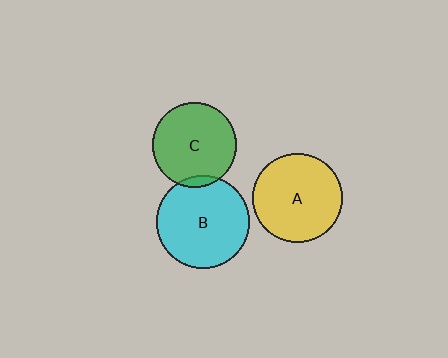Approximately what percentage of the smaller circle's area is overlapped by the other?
Approximately 5%.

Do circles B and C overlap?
Yes.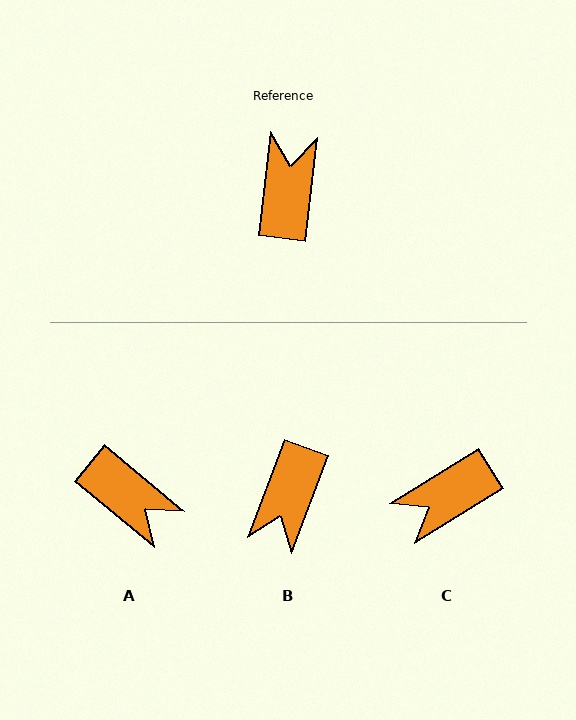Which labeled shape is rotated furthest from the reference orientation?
B, about 167 degrees away.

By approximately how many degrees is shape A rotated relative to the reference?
Approximately 123 degrees clockwise.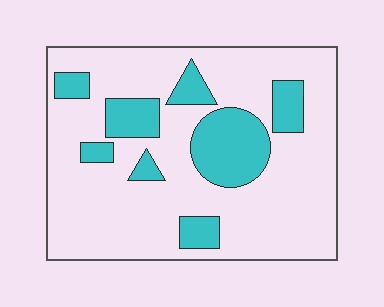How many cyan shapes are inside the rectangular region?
8.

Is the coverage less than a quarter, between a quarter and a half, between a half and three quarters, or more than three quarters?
Less than a quarter.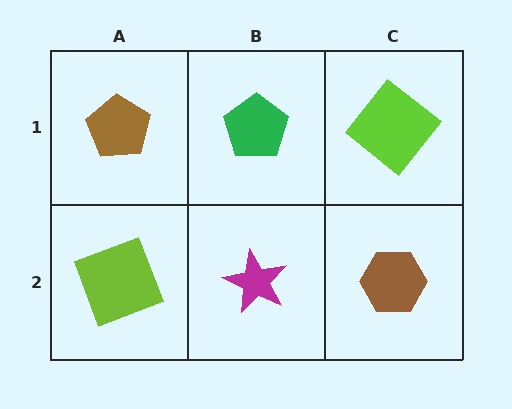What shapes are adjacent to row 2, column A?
A brown pentagon (row 1, column A), a magenta star (row 2, column B).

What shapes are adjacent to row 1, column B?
A magenta star (row 2, column B), a brown pentagon (row 1, column A), a lime diamond (row 1, column C).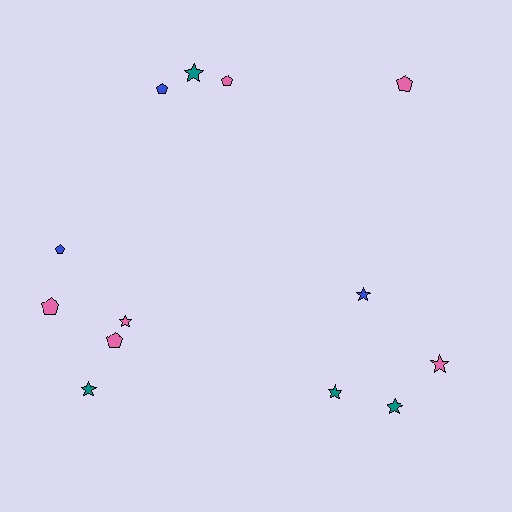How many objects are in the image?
There are 13 objects.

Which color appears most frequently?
Pink, with 6 objects.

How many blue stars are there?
There is 1 blue star.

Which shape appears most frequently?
Star, with 7 objects.